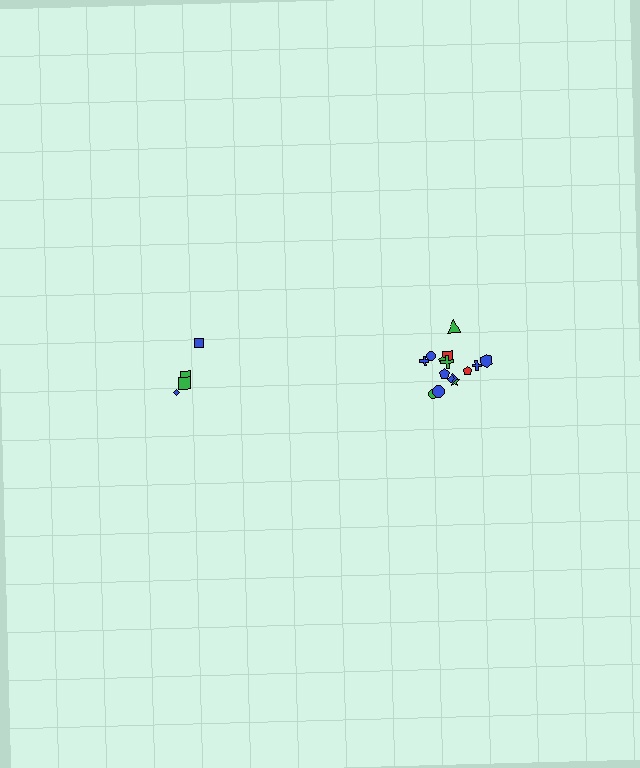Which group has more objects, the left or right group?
The right group.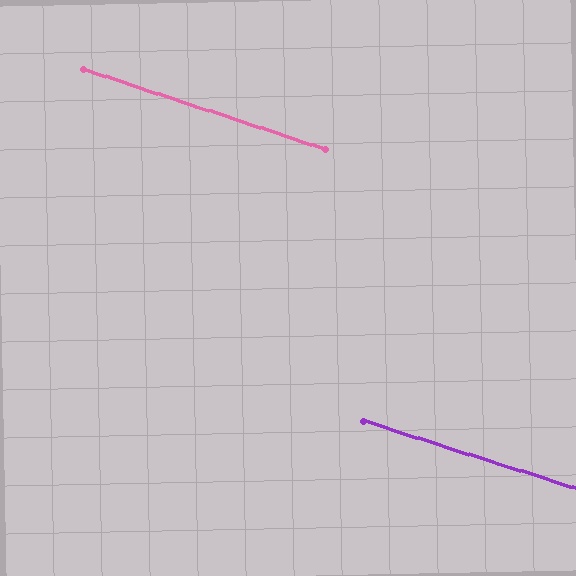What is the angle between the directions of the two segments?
Approximately 1 degree.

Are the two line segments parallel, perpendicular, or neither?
Parallel — their directions differ by only 0.7°.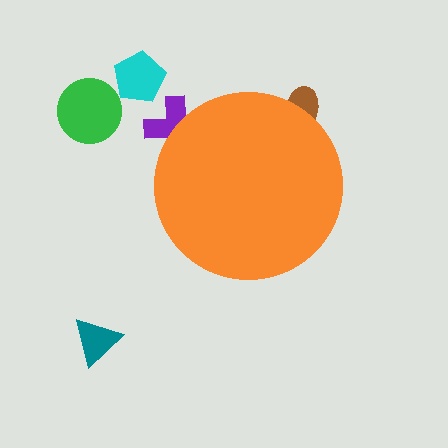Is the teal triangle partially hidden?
No, the teal triangle is fully visible.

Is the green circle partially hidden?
No, the green circle is fully visible.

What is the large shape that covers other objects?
An orange circle.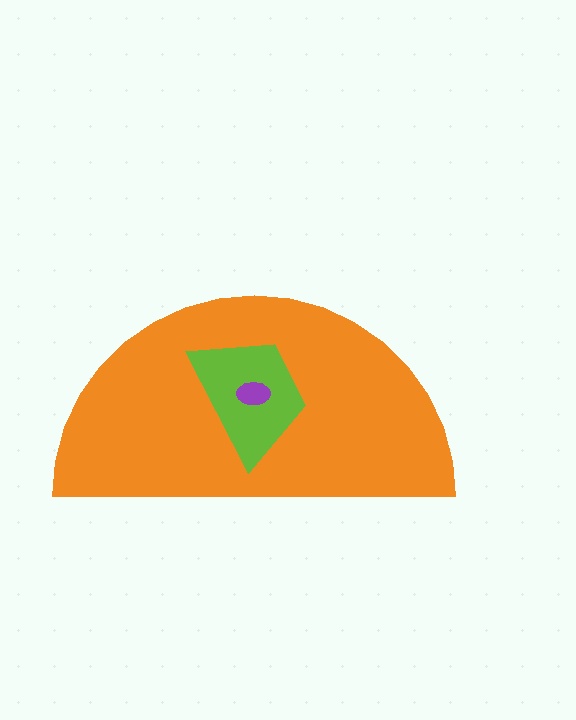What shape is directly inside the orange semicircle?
The lime trapezoid.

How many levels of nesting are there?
3.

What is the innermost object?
The purple ellipse.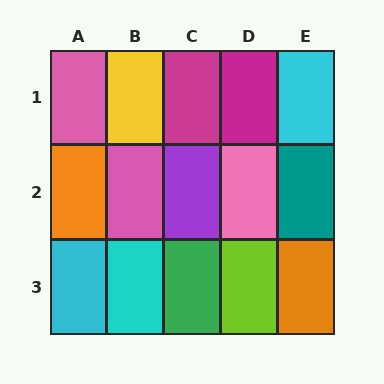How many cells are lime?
1 cell is lime.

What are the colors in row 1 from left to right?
Pink, yellow, magenta, magenta, cyan.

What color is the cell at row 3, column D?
Lime.